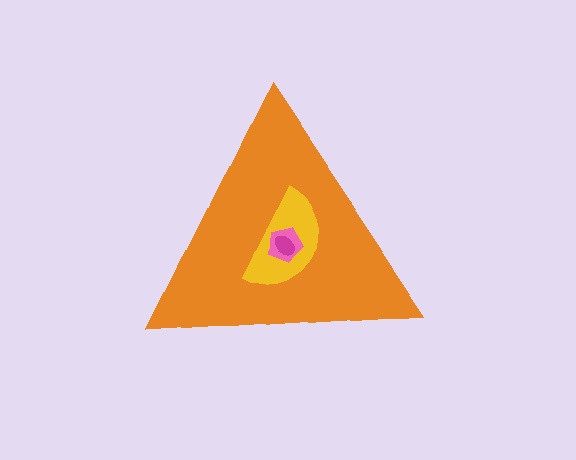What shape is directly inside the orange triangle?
The yellow semicircle.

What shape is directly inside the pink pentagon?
The magenta ellipse.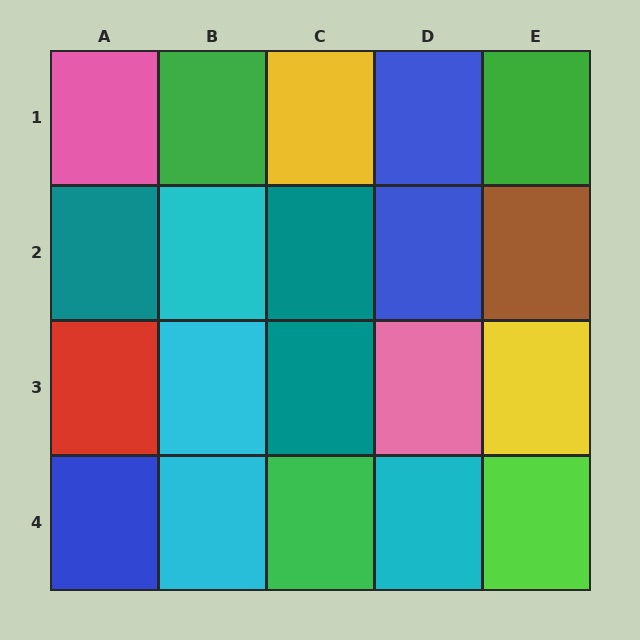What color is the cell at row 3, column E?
Yellow.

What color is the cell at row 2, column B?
Cyan.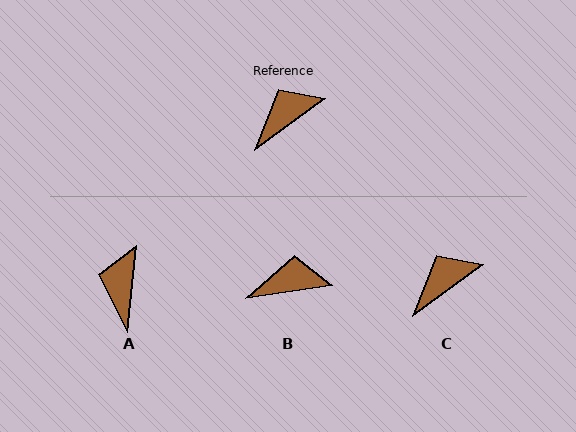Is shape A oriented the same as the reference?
No, it is off by about 48 degrees.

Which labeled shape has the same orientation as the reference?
C.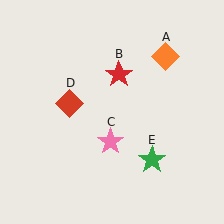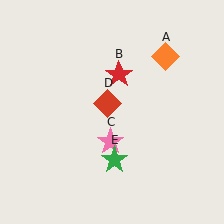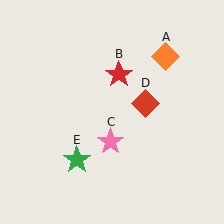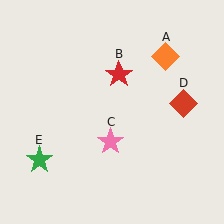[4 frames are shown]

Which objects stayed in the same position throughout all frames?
Orange diamond (object A) and red star (object B) and pink star (object C) remained stationary.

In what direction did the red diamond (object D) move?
The red diamond (object D) moved right.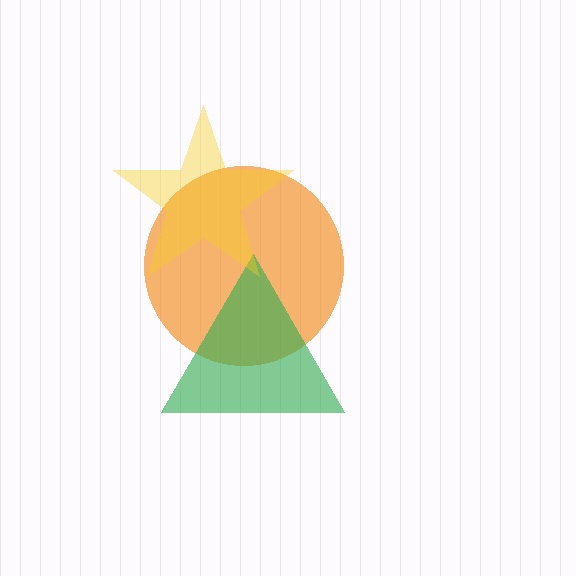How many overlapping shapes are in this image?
There are 3 overlapping shapes in the image.